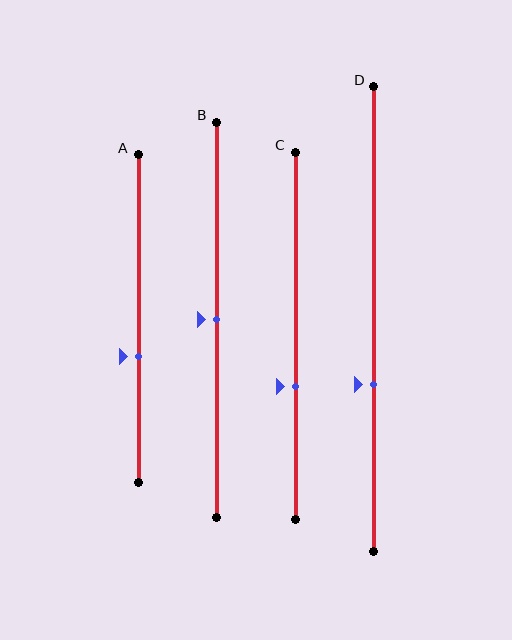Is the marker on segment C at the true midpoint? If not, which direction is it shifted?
No, the marker on segment C is shifted downward by about 14% of the segment length.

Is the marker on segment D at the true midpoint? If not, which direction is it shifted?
No, the marker on segment D is shifted downward by about 14% of the segment length.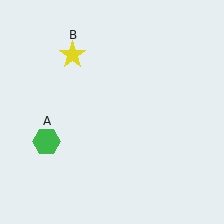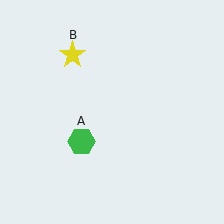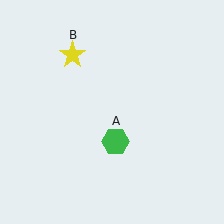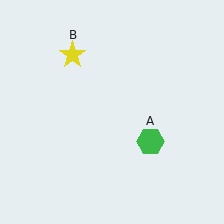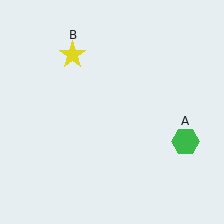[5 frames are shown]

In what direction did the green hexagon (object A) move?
The green hexagon (object A) moved right.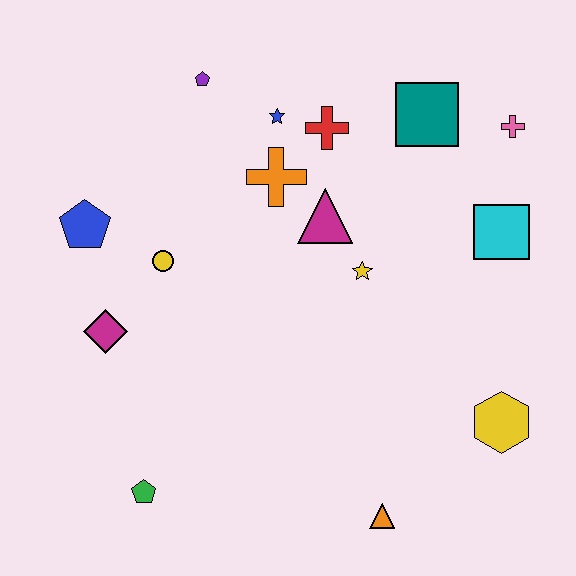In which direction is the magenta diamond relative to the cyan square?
The magenta diamond is to the left of the cyan square.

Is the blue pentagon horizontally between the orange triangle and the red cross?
No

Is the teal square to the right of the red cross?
Yes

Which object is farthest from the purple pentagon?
The orange triangle is farthest from the purple pentagon.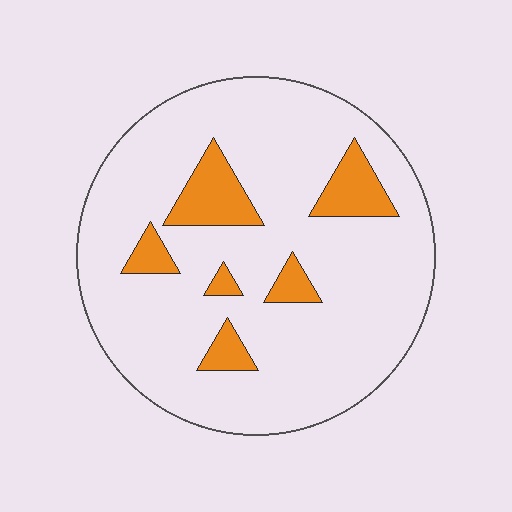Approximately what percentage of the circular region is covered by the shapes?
Approximately 15%.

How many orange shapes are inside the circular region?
6.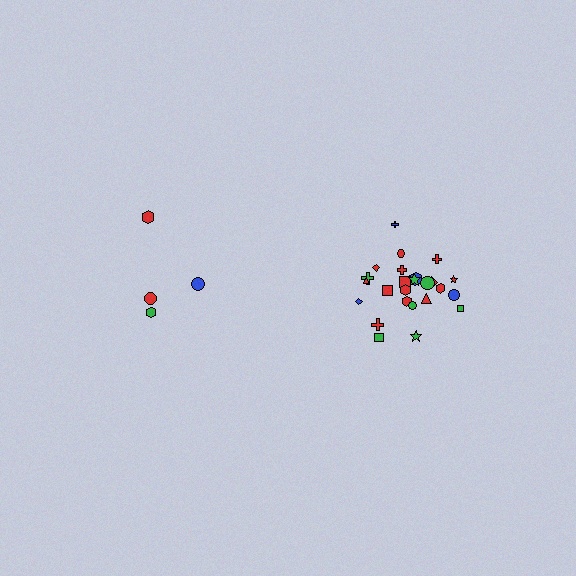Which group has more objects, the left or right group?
The right group.